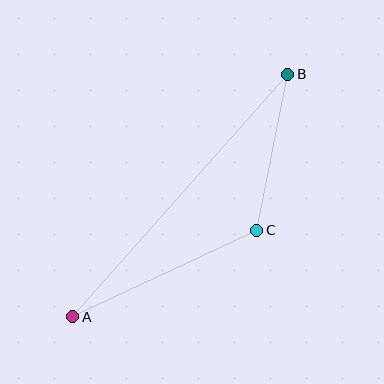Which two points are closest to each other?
Points B and C are closest to each other.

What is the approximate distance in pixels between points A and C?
The distance between A and C is approximately 203 pixels.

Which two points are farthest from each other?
Points A and B are farthest from each other.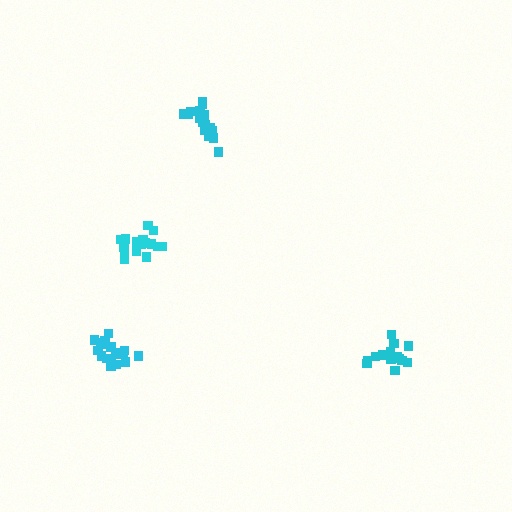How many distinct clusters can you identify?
There are 4 distinct clusters.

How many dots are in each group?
Group 1: 18 dots, Group 2: 18 dots, Group 3: 17 dots, Group 4: 18 dots (71 total).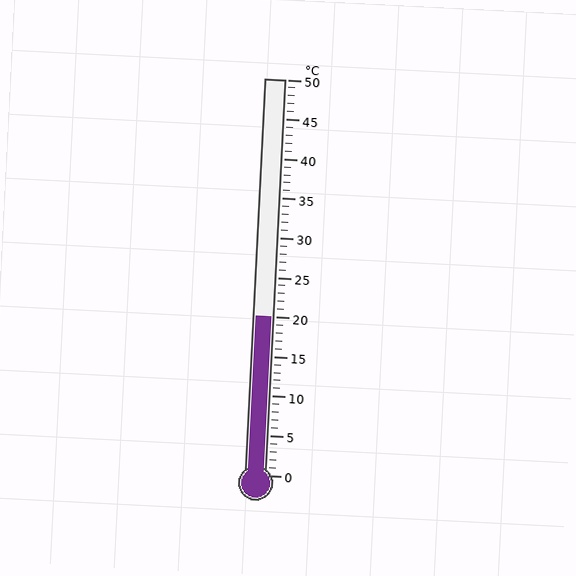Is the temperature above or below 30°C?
The temperature is below 30°C.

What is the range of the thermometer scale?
The thermometer scale ranges from 0°C to 50°C.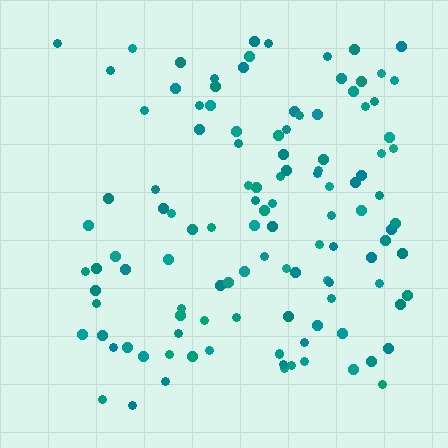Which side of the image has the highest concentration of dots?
The right.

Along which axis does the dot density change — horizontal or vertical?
Horizontal.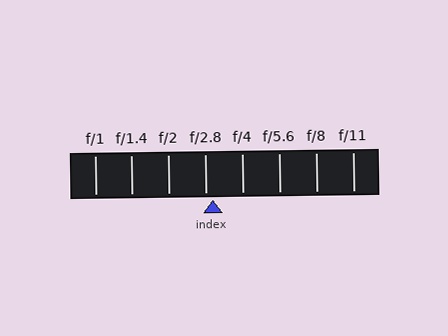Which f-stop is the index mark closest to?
The index mark is closest to f/2.8.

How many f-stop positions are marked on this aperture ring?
There are 8 f-stop positions marked.